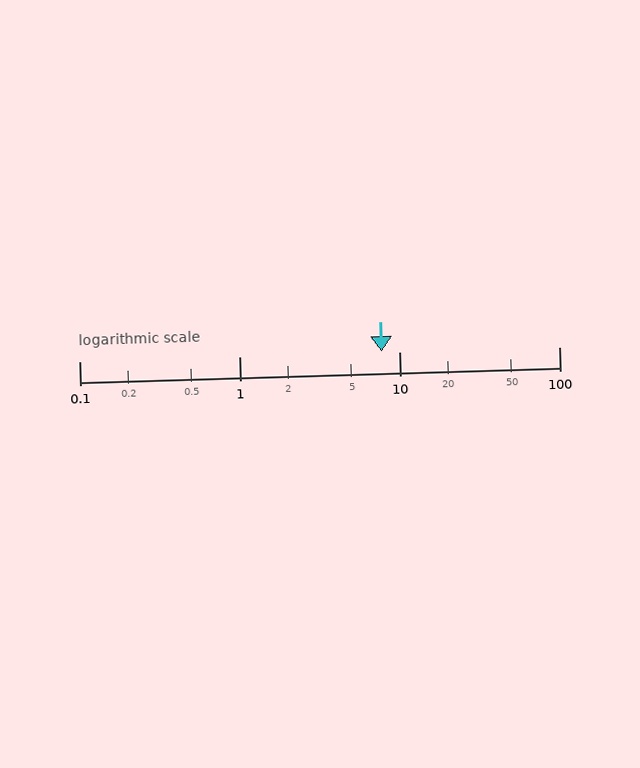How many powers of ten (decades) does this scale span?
The scale spans 3 decades, from 0.1 to 100.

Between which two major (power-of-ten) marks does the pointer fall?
The pointer is between 1 and 10.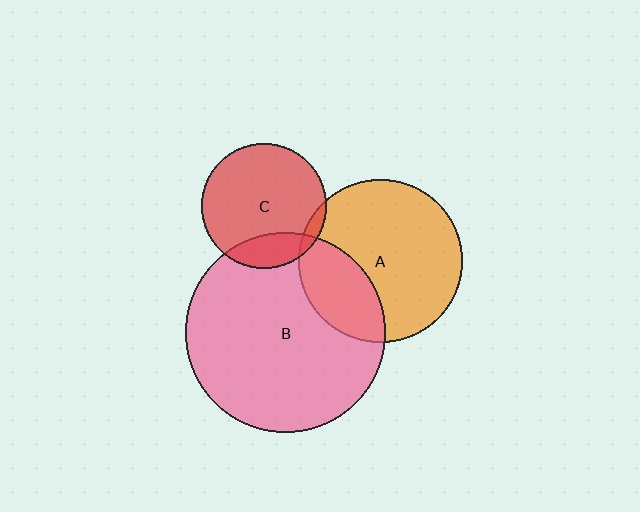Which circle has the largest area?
Circle B (pink).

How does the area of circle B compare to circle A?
Approximately 1.5 times.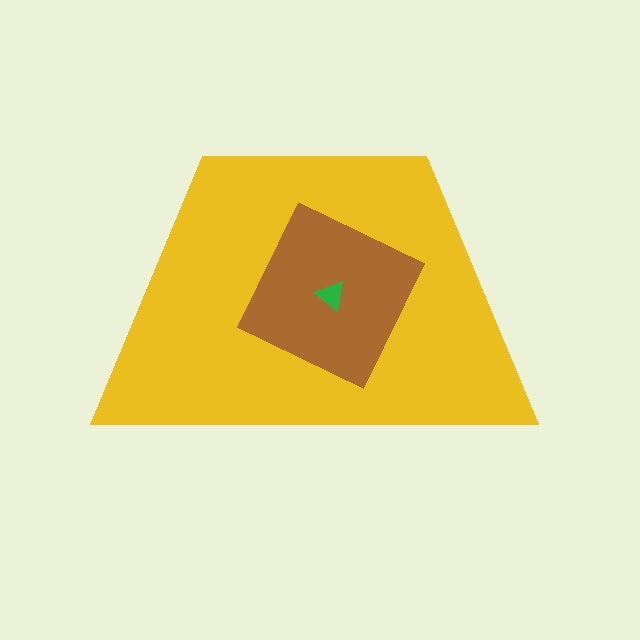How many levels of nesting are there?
3.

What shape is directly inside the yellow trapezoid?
The brown square.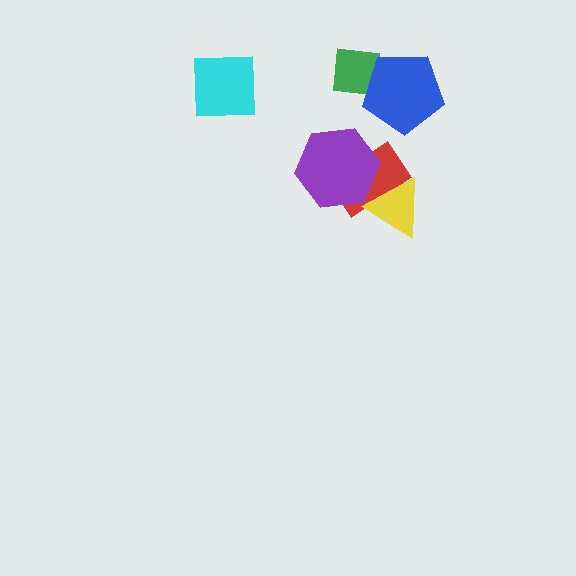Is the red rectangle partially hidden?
Yes, it is partially covered by another shape.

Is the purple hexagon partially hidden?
Yes, it is partially covered by another shape.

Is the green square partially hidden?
Yes, it is partially covered by another shape.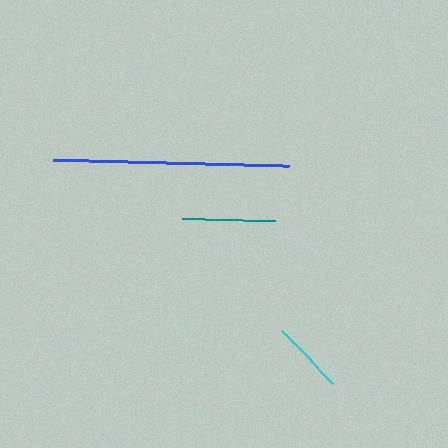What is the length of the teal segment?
The teal segment is approximately 93 pixels long.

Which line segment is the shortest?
The cyan line is the shortest at approximately 74 pixels.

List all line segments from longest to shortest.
From longest to shortest: blue, teal, cyan.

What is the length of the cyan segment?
The cyan segment is approximately 74 pixels long.